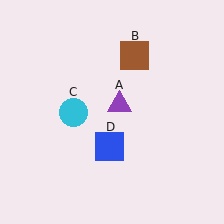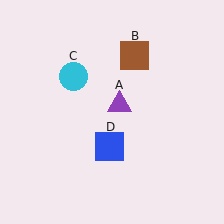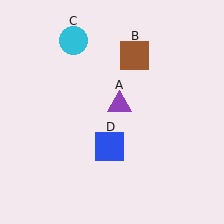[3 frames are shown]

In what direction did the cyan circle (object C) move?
The cyan circle (object C) moved up.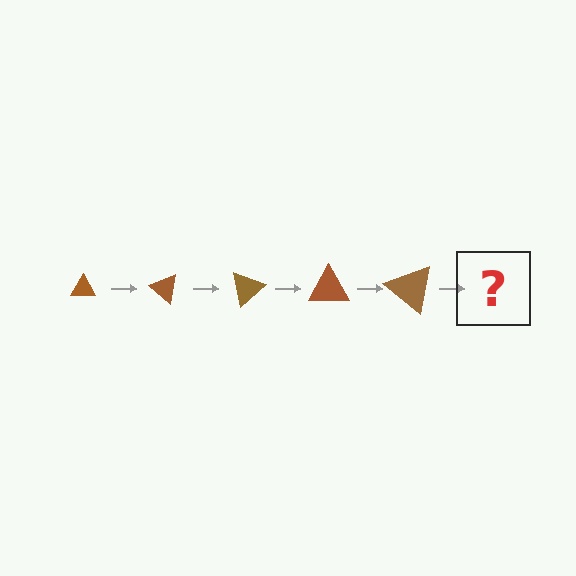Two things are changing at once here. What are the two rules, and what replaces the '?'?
The two rules are that the triangle grows larger each step and it rotates 40 degrees each step. The '?' should be a triangle, larger than the previous one and rotated 200 degrees from the start.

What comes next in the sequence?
The next element should be a triangle, larger than the previous one and rotated 200 degrees from the start.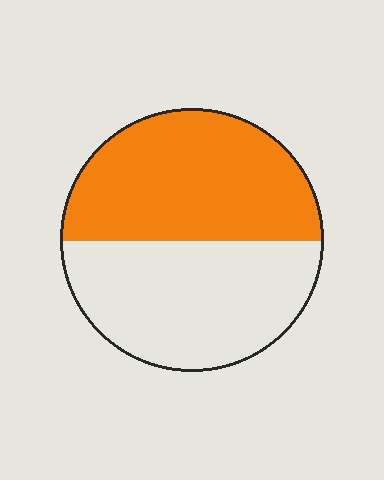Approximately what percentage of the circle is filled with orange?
Approximately 50%.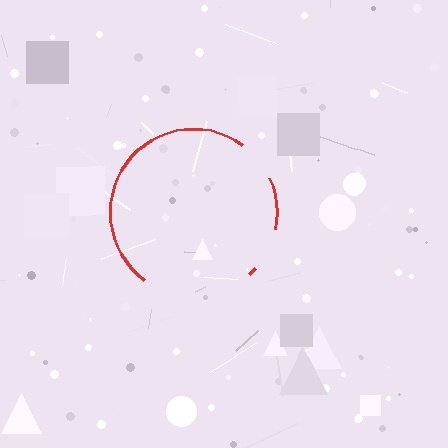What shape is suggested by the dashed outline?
The dashed outline suggests a circle.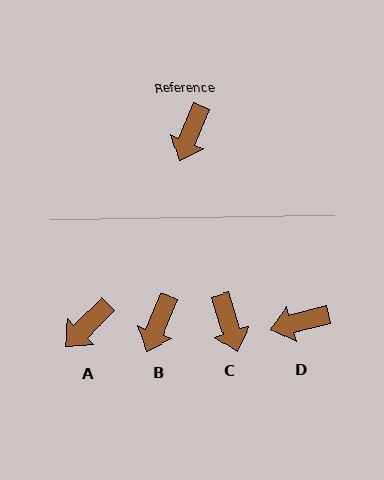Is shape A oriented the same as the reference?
No, it is off by about 24 degrees.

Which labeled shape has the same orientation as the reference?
B.